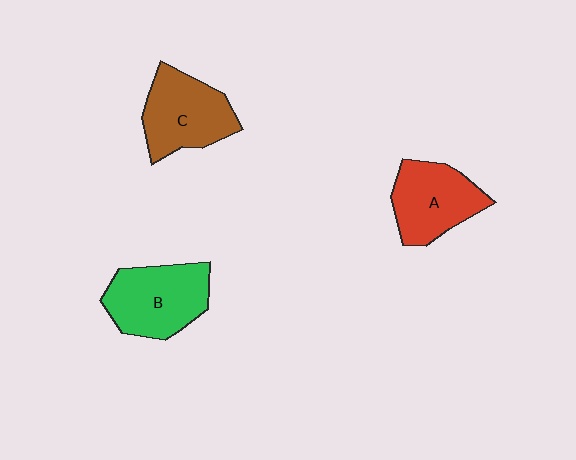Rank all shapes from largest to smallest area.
From largest to smallest: B (green), C (brown), A (red).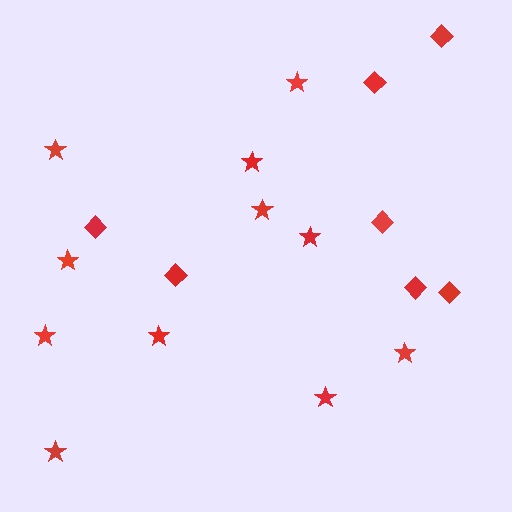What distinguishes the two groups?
There are 2 groups: one group of diamonds (7) and one group of stars (11).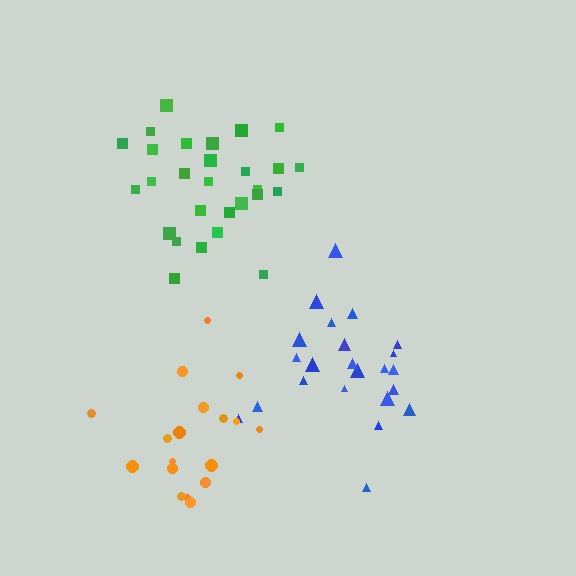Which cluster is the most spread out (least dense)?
Green.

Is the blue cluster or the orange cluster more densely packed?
Blue.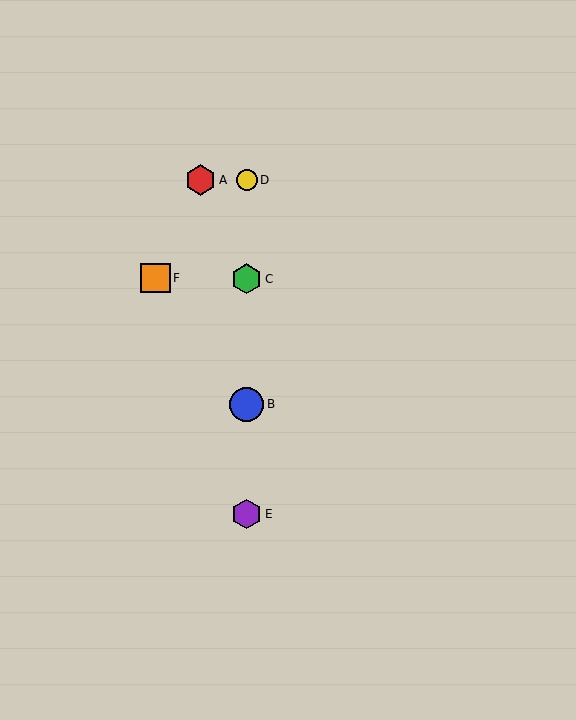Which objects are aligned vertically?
Objects B, C, D, E are aligned vertically.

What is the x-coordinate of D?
Object D is at x≈247.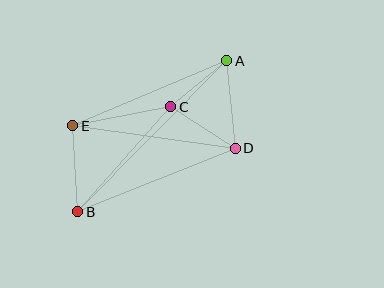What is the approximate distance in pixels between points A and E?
The distance between A and E is approximately 167 pixels.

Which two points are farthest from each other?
Points A and B are farthest from each other.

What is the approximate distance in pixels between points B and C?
The distance between B and C is approximately 140 pixels.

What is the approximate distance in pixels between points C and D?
The distance between C and D is approximately 77 pixels.